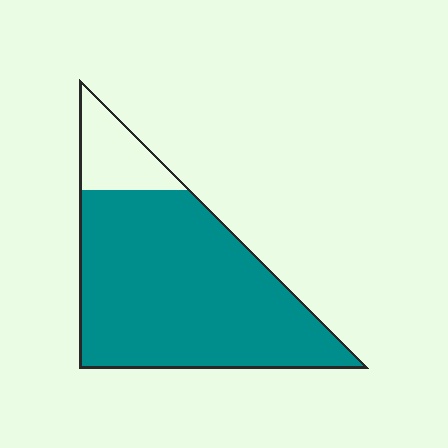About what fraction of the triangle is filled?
About five sixths (5/6).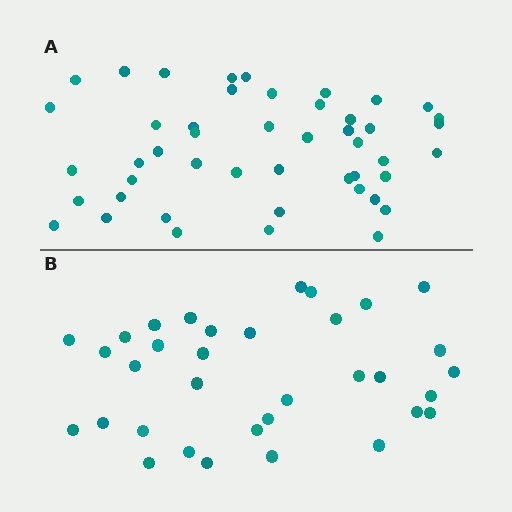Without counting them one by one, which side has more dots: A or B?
Region A (the top region) has more dots.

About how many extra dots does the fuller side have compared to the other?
Region A has approximately 15 more dots than region B.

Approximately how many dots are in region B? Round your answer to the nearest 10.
About 30 dots. (The exact count is 34, which rounds to 30.)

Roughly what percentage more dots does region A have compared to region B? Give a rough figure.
About 40% more.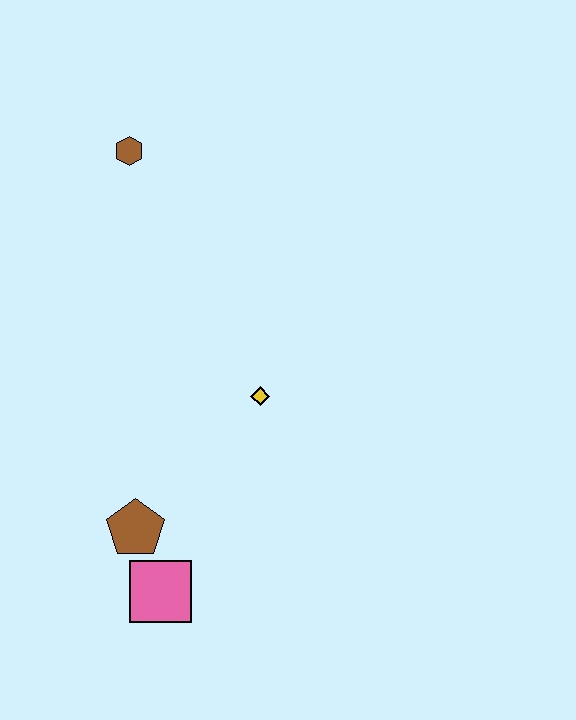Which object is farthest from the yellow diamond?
The brown hexagon is farthest from the yellow diamond.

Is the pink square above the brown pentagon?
No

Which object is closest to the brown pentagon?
The pink square is closest to the brown pentagon.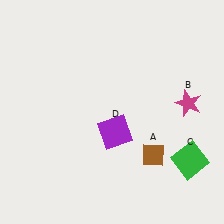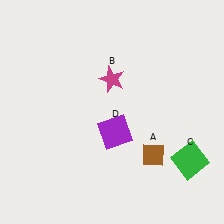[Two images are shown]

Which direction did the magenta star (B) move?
The magenta star (B) moved left.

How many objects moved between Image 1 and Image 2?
1 object moved between the two images.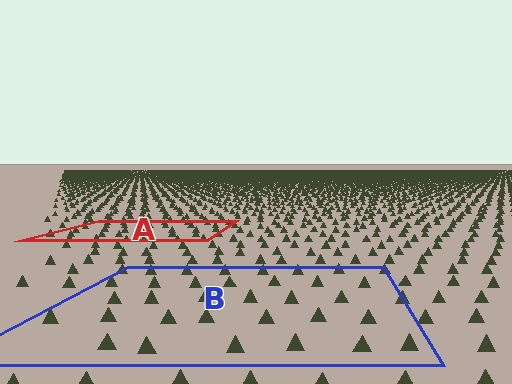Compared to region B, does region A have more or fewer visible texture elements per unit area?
Region A has more texture elements per unit area — they are packed more densely because it is farther away.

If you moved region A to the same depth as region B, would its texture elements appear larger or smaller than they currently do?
They would appear larger. At a closer depth, the same texture elements are projected at a bigger on-screen size.